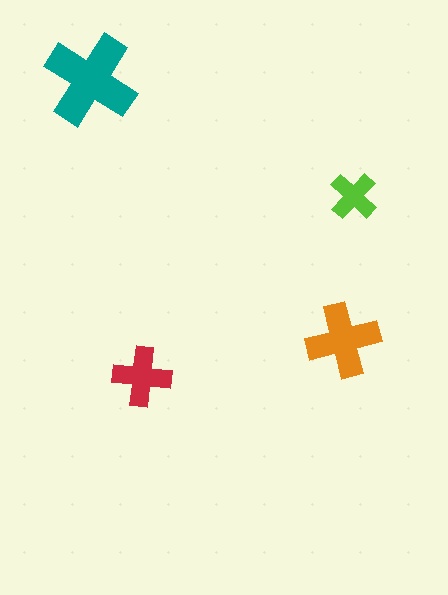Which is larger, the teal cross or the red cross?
The teal one.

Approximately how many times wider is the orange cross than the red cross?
About 1.5 times wider.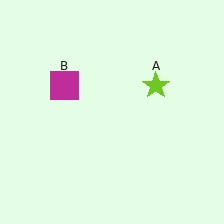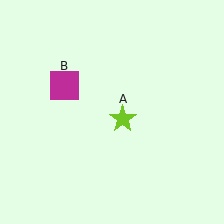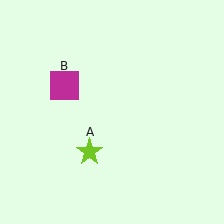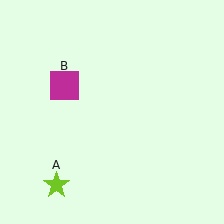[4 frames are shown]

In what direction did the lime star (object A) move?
The lime star (object A) moved down and to the left.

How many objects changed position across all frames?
1 object changed position: lime star (object A).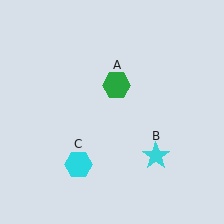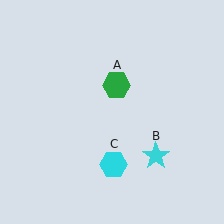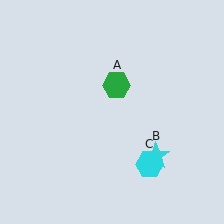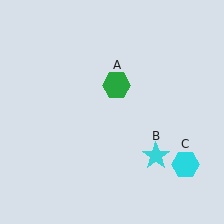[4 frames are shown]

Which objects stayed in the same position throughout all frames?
Green hexagon (object A) and cyan star (object B) remained stationary.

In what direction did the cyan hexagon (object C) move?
The cyan hexagon (object C) moved right.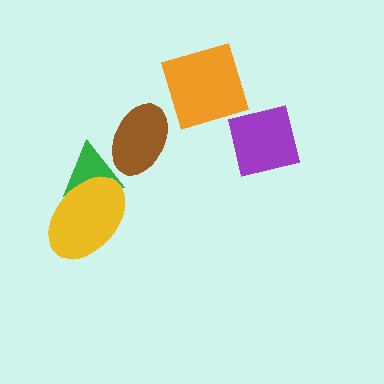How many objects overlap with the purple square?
0 objects overlap with the purple square.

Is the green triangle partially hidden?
Yes, it is partially covered by another shape.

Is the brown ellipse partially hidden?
No, no other shape covers it.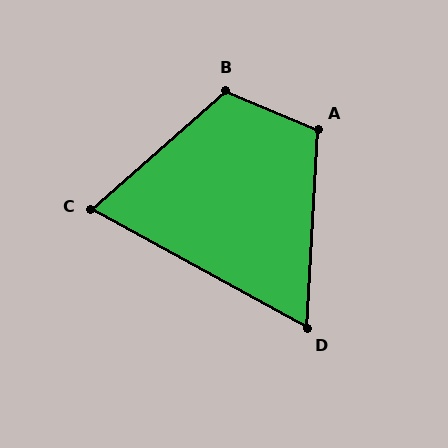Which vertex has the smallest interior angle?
D, at approximately 64 degrees.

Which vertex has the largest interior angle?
B, at approximately 116 degrees.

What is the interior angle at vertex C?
Approximately 70 degrees (acute).